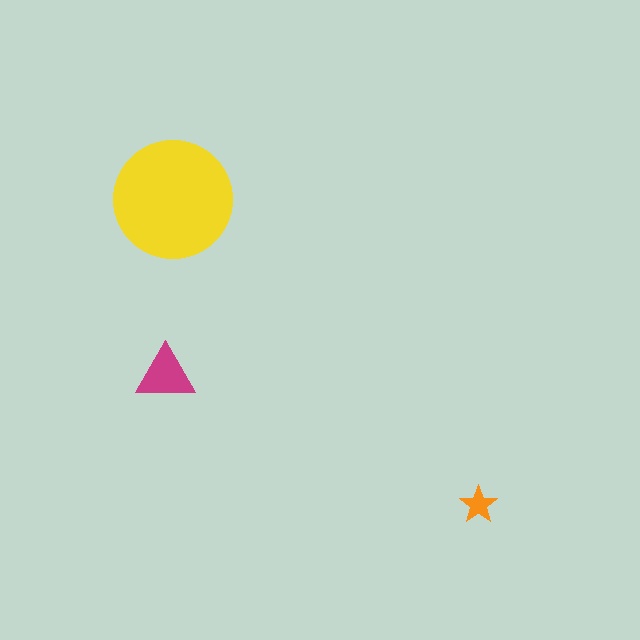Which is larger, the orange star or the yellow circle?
The yellow circle.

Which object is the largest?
The yellow circle.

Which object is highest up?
The yellow circle is topmost.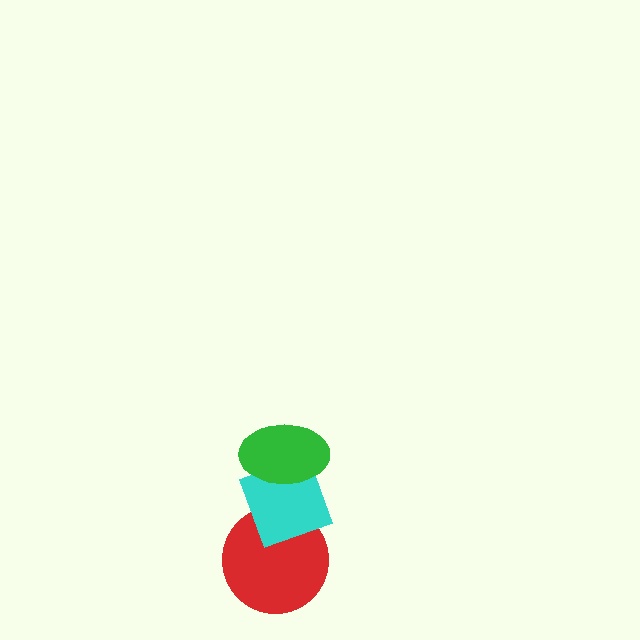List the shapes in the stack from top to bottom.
From top to bottom: the green ellipse, the cyan diamond, the red circle.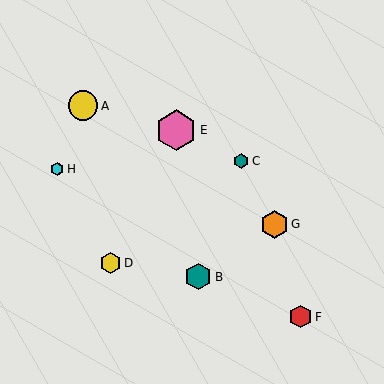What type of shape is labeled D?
Shape D is a yellow hexagon.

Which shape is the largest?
The pink hexagon (labeled E) is the largest.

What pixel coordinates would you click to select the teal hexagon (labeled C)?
Click at (241, 161) to select the teal hexagon C.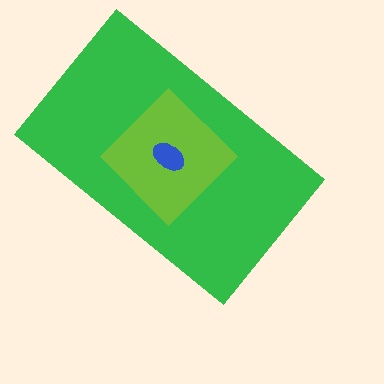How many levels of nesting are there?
3.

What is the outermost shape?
The green rectangle.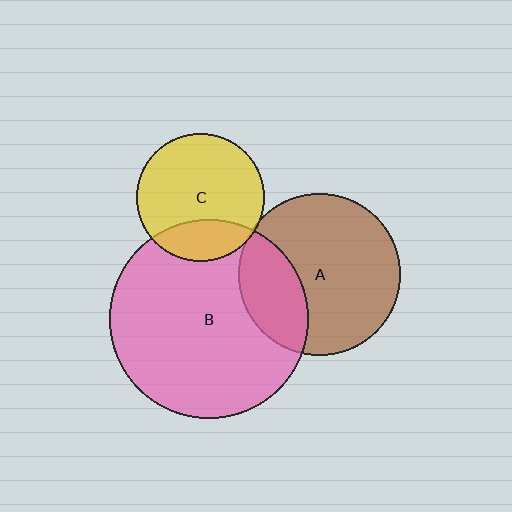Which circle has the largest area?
Circle B (pink).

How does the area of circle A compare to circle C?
Approximately 1.6 times.